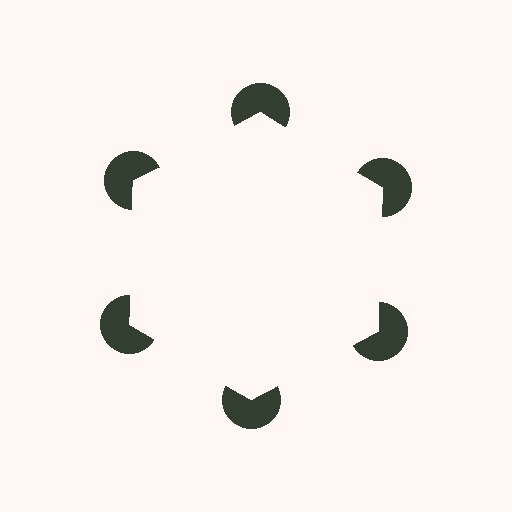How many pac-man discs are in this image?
There are 6 — one at each vertex of the illusory hexagon.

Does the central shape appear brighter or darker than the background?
It typically appears slightly brighter than the background, even though no actual brightness change is drawn.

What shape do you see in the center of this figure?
An illusory hexagon — its edges are inferred from the aligned wedge cuts in the pac-man discs, not physically drawn.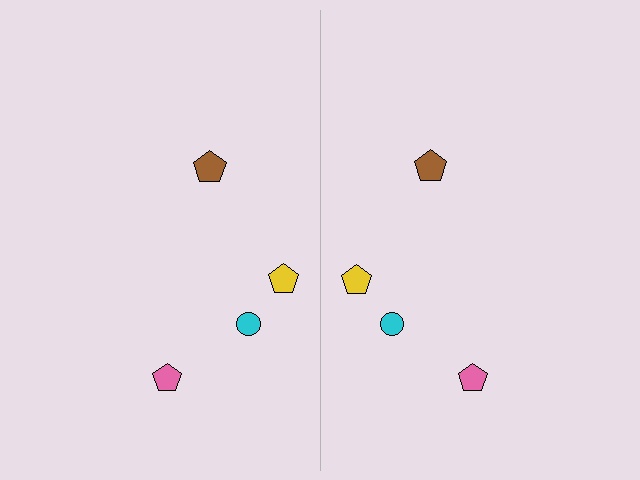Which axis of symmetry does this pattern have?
The pattern has a vertical axis of symmetry running through the center of the image.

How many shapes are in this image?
There are 8 shapes in this image.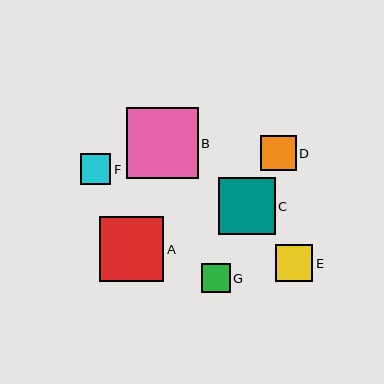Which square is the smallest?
Square G is the smallest with a size of approximately 29 pixels.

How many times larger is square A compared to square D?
Square A is approximately 1.8 times the size of square D.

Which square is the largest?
Square B is the largest with a size of approximately 71 pixels.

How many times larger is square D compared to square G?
Square D is approximately 1.2 times the size of square G.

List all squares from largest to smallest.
From largest to smallest: B, A, C, E, D, F, G.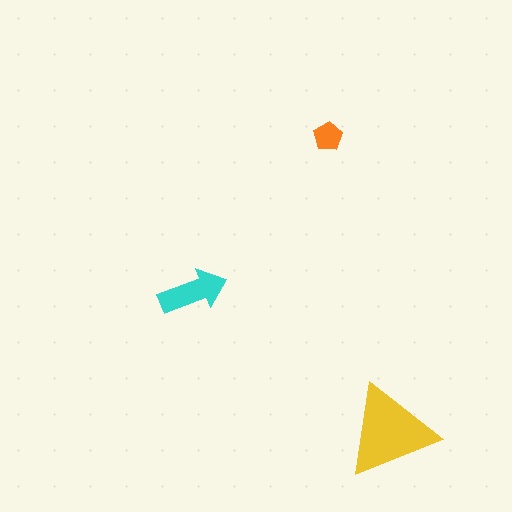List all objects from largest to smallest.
The yellow triangle, the cyan arrow, the orange pentagon.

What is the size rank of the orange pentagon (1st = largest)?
3rd.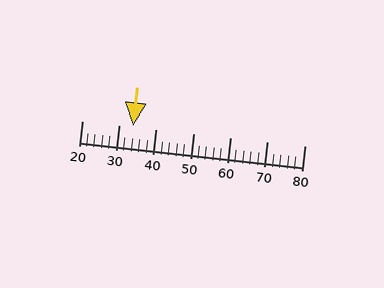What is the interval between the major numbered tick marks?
The major tick marks are spaced 10 units apart.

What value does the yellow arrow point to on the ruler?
The yellow arrow points to approximately 34.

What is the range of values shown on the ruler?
The ruler shows values from 20 to 80.